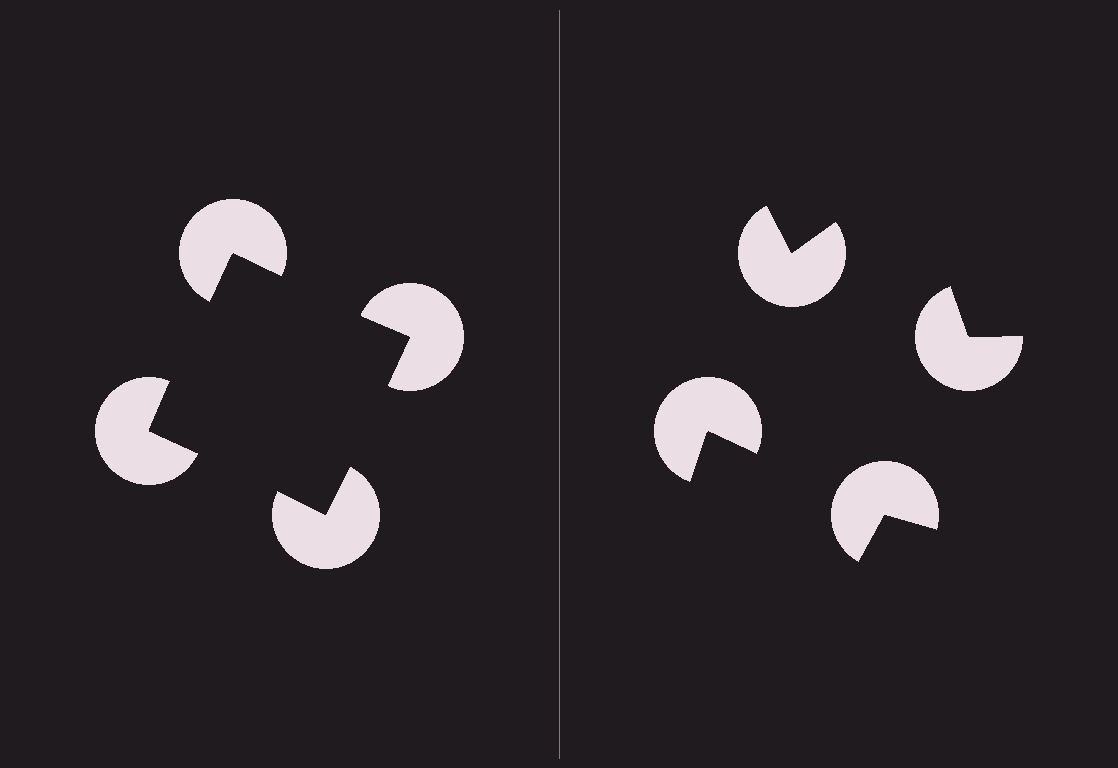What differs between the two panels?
The pac-man discs are positioned identically on both sides; only the wedge orientations differ. On the left they align to a square; on the right they are misaligned.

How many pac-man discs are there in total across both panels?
8 — 4 on each side.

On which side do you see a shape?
An illusory square appears on the left side. On the right side the wedge cuts are rotated, so no coherent shape forms.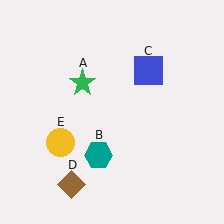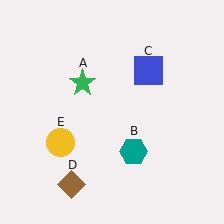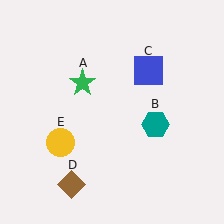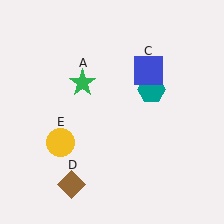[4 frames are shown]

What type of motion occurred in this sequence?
The teal hexagon (object B) rotated counterclockwise around the center of the scene.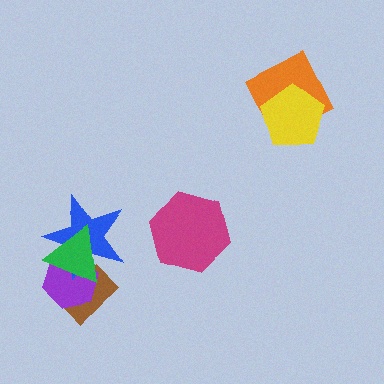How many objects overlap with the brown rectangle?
3 objects overlap with the brown rectangle.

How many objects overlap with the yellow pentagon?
1 object overlaps with the yellow pentagon.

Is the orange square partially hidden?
Yes, it is partially covered by another shape.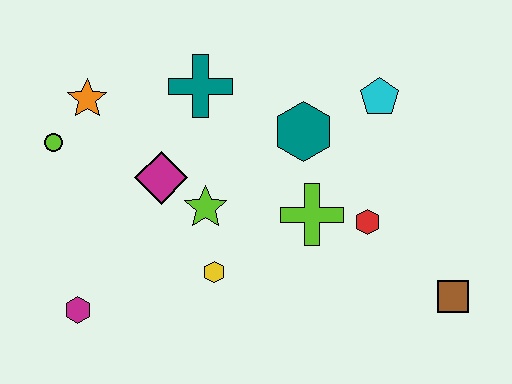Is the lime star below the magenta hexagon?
No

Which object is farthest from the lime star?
The brown square is farthest from the lime star.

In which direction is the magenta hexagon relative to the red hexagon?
The magenta hexagon is to the left of the red hexagon.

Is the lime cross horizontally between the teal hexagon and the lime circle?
No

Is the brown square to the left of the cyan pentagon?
No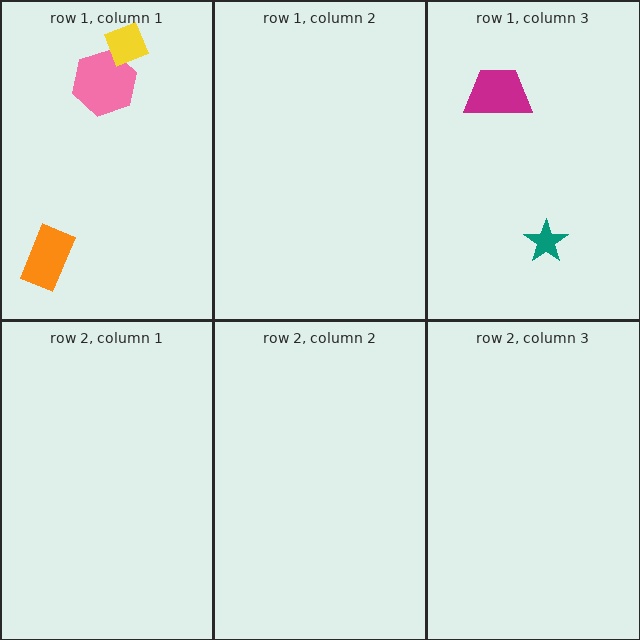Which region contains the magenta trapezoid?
The row 1, column 3 region.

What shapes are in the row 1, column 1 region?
The pink hexagon, the orange rectangle, the yellow diamond.